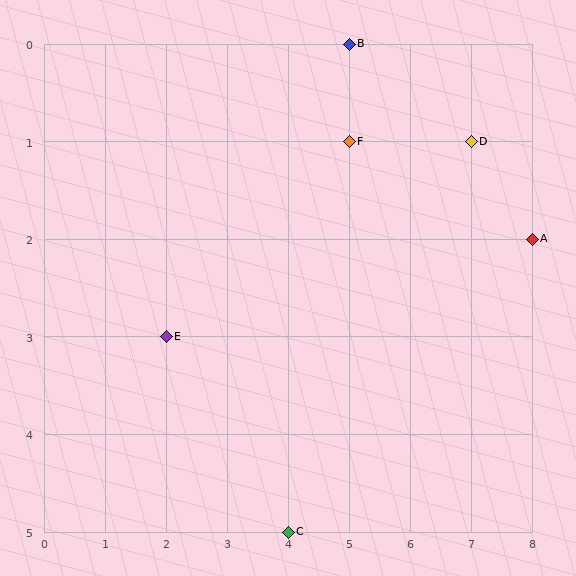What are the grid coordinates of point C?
Point C is at grid coordinates (4, 5).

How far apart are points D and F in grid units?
Points D and F are 2 columns apart.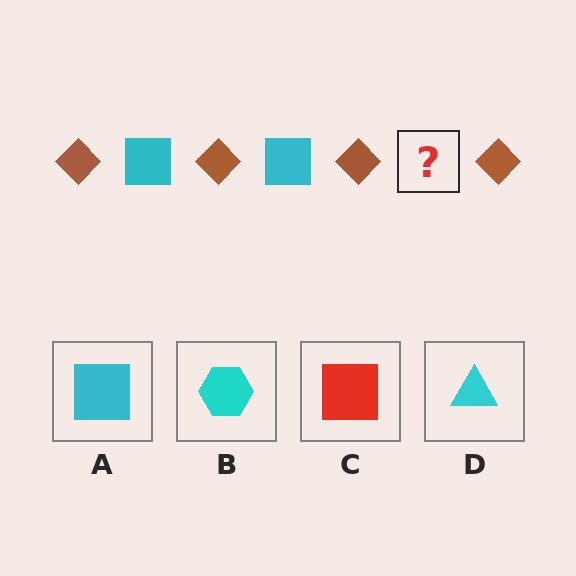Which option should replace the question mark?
Option A.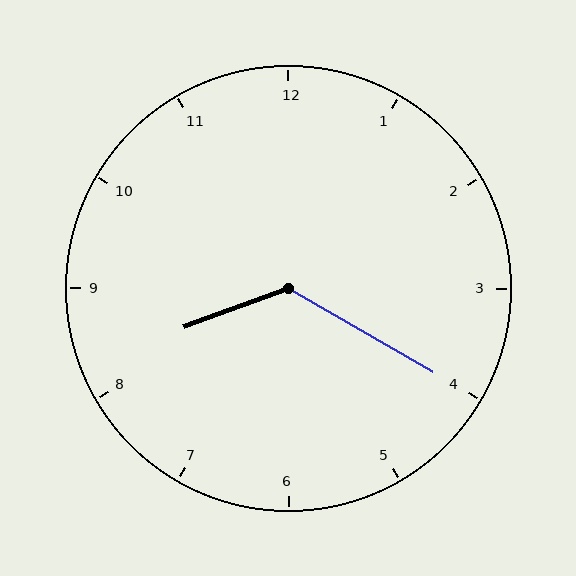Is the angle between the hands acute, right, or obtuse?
It is obtuse.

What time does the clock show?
8:20.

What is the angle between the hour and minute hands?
Approximately 130 degrees.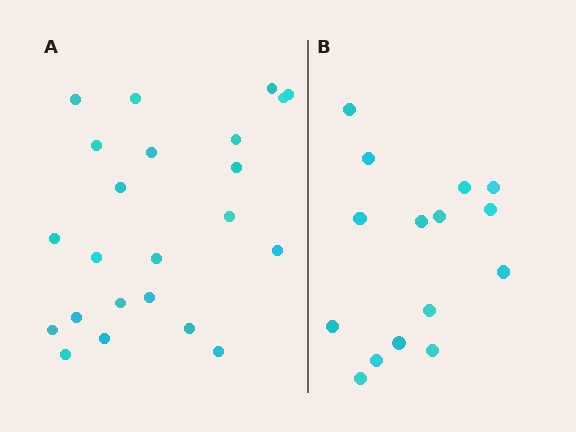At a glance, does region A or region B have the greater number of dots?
Region A (the left region) has more dots.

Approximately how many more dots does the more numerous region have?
Region A has roughly 8 or so more dots than region B.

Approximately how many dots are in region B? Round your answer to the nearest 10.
About 20 dots. (The exact count is 15, which rounds to 20.)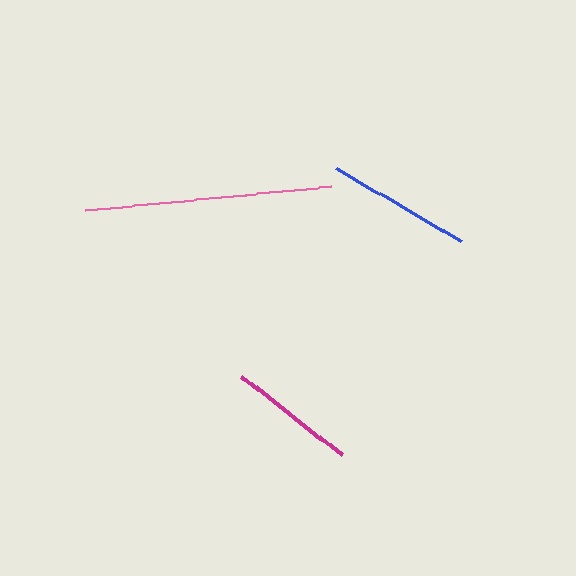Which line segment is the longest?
The pink line is the longest at approximately 248 pixels.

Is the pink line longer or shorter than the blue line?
The pink line is longer than the blue line.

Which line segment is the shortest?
The magenta line is the shortest at approximately 127 pixels.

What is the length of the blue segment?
The blue segment is approximately 146 pixels long.